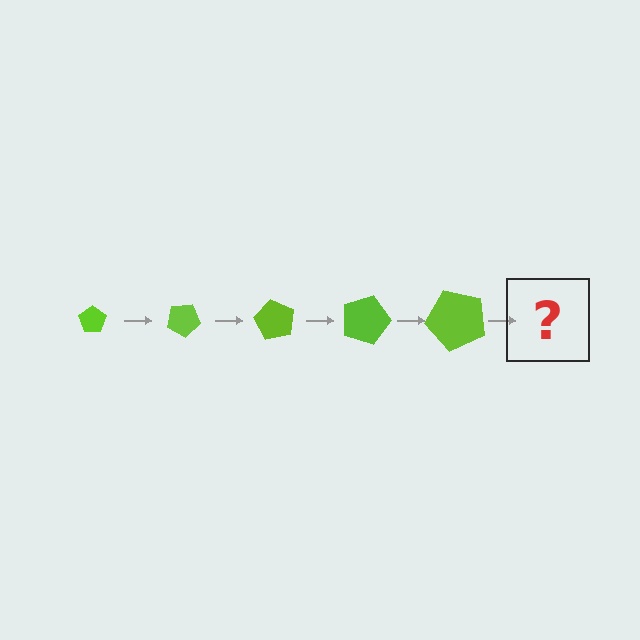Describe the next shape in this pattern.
It should be a pentagon, larger than the previous one and rotated 150 degrees from the start.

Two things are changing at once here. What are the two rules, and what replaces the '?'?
The two rules are that the pentagon grows larger each step and it rotates 30 degrees each step. The '?' should be a pentagon, larger than the previous one and rotated 150 degrees from the start.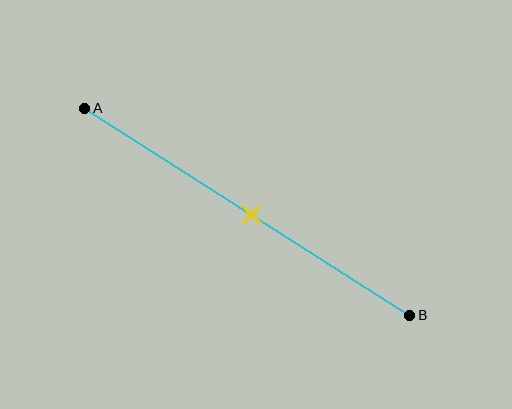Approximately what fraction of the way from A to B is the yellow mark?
The yellow mark is approximately 50% of the way from A to B.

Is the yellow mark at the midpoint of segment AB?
Yes, the mark is approximately at the midpoint.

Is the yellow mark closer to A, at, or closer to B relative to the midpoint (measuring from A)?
The yellow mark is approximately at the midpoint of segment AB.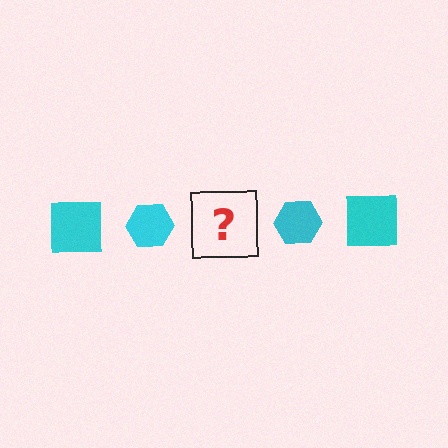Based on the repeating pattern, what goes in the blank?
The blank should be a cyan square.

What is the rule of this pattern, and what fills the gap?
The rule is that the pattern cycles through square, hexagon shapes in cyan. The gap should be filled with a cyan square.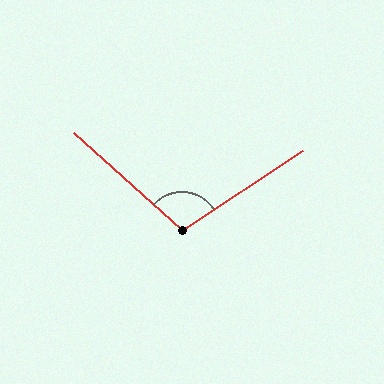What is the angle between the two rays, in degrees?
Approximately 105 degrees.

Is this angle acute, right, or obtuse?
It is obtuse.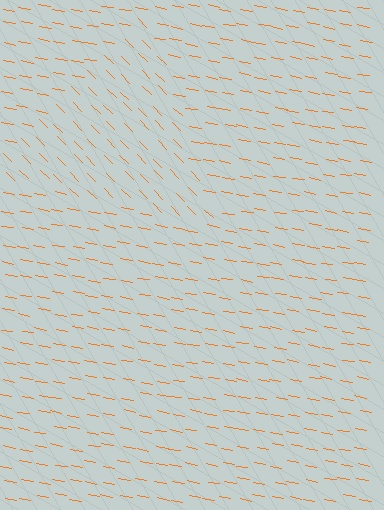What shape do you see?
I see a triangle.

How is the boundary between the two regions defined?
The boundary is defined purely by a change in line orientation (approximately 35 degrees difference). All lines are the same color and thickness.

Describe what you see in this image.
The image is filled with small orange line segments. A triangle region in the image has lines oriented differently from the surrounding lines, creating a visible texture boundary.